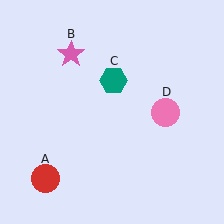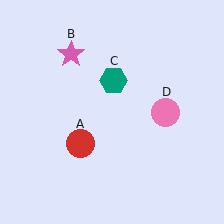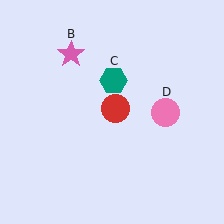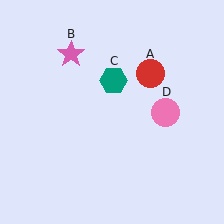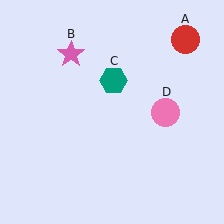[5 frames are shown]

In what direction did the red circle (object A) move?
The red circle (object A) moved up and to the right.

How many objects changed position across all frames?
1 object changed position: red circle (object A).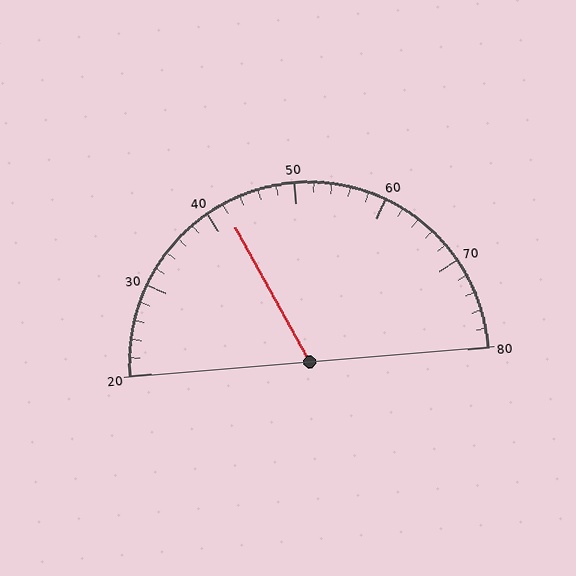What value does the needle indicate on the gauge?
The needle indicates approximately 42.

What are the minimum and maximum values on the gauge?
The gauge ranges from 20 to 80.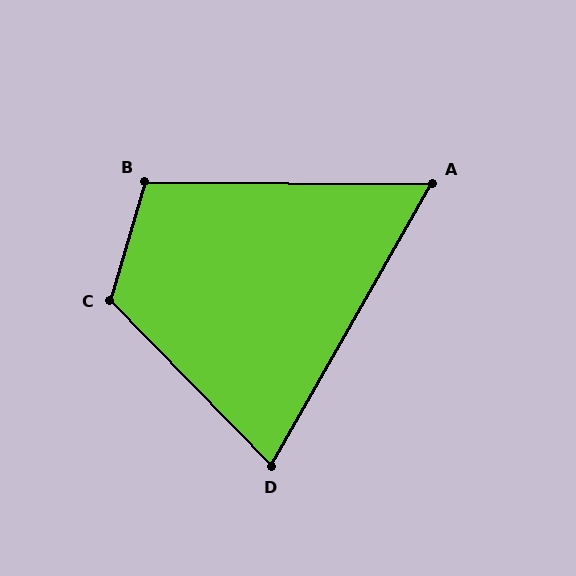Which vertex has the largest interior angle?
C, at approximately 119 degrees.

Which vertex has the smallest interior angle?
A, at approximately 61 degrees.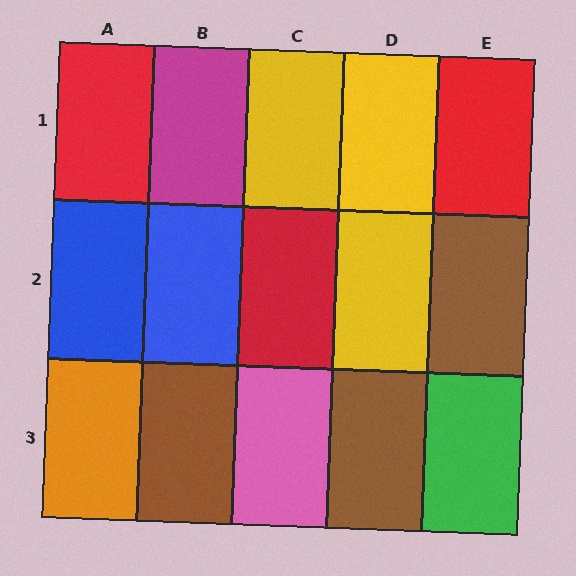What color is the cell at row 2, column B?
Blue.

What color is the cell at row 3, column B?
Brown.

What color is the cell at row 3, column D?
Brown.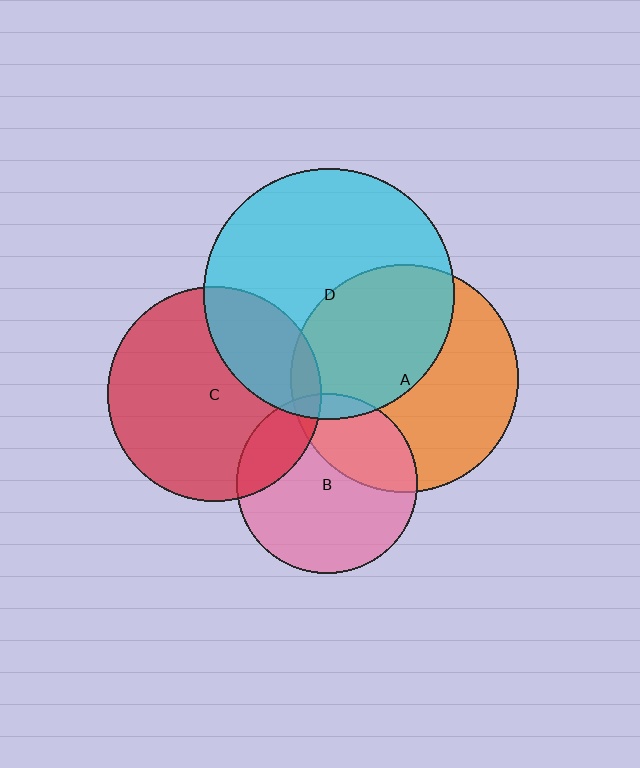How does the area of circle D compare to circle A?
Approximately 1.2 times.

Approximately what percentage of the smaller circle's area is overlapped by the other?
Approximately 30%.